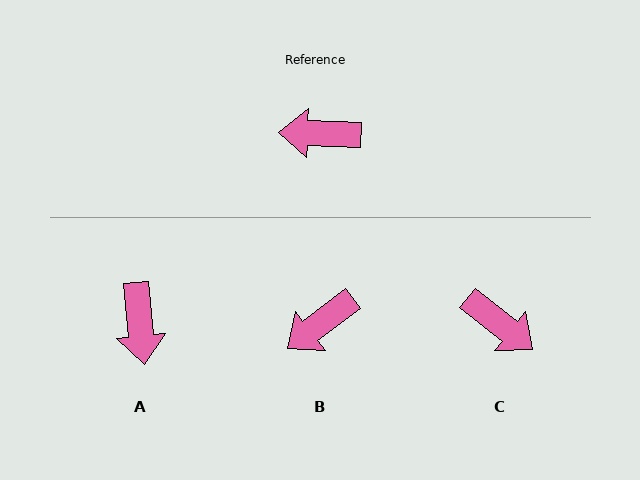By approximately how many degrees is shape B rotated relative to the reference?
Approximately 39 degrees counter-clockwise.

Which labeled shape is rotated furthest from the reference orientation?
C, about 144 degrees away.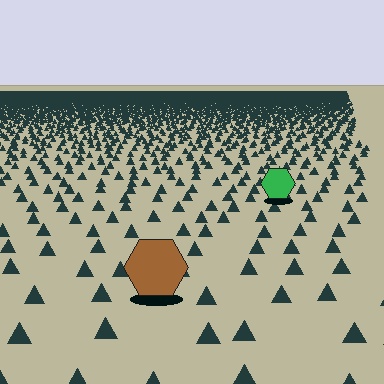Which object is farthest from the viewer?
The green hexagon is farthest from the viewer. It appears smaller and the ground texture around it is denser.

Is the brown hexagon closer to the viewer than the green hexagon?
Yes. The brown hexagon is closer — you can tell from the texture gradient: the ground texture is coarser near it.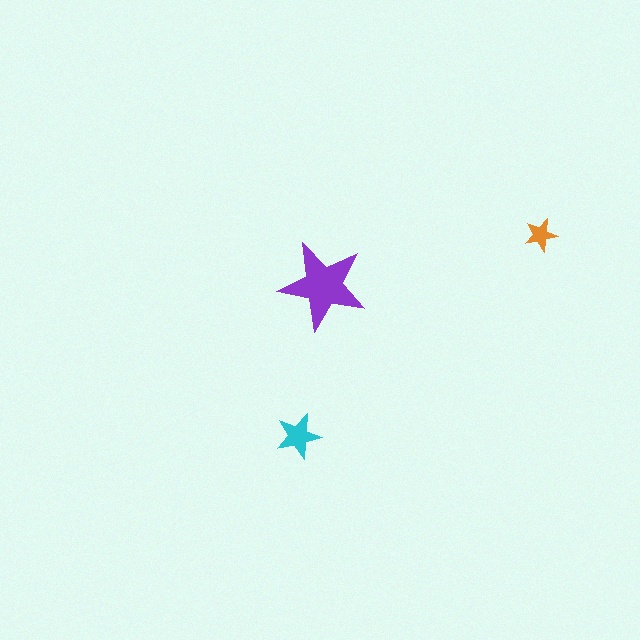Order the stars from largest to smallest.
the purple one, the cyan one, the orange one.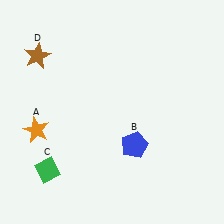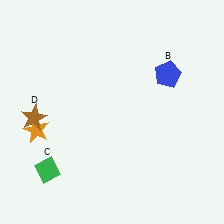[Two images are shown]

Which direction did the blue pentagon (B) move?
The blue pentagon (B) moved up.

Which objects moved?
The objects that moved are: the blue pentagon (B), the brown star (D).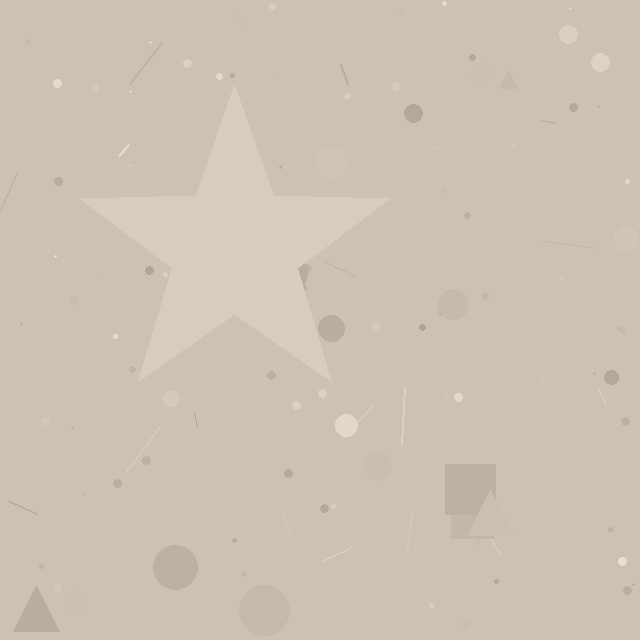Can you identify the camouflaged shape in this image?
The camouflaged shape is a star.